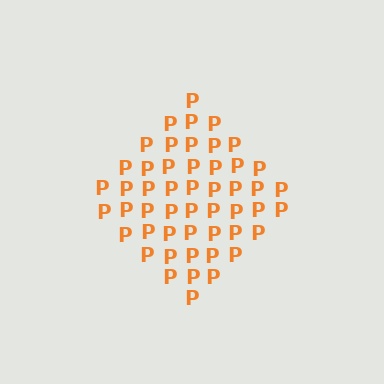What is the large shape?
The large shape is a diamond.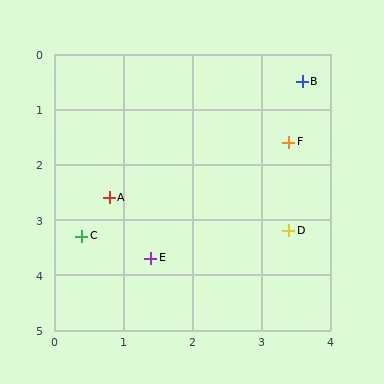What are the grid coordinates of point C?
Point C is at approximately (0.4, 3.3).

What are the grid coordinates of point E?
Point E is at approximately (1.4, 3.7).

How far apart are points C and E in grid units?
Points C and E are about 1.1 grid units apart.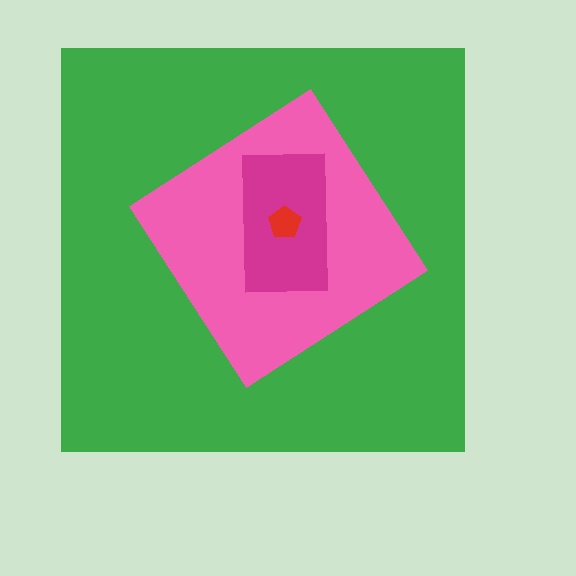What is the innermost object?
The red pentagon.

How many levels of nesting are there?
4.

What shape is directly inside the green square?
The pink diamond.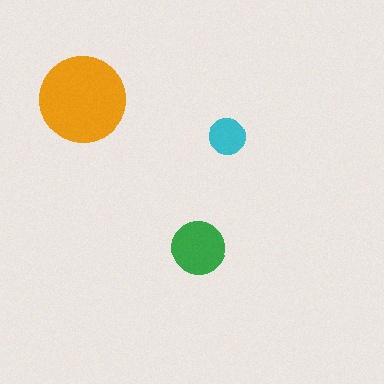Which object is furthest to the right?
The cyan circle is rightmost.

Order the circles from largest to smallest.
the orange one, the green one, the cyan one.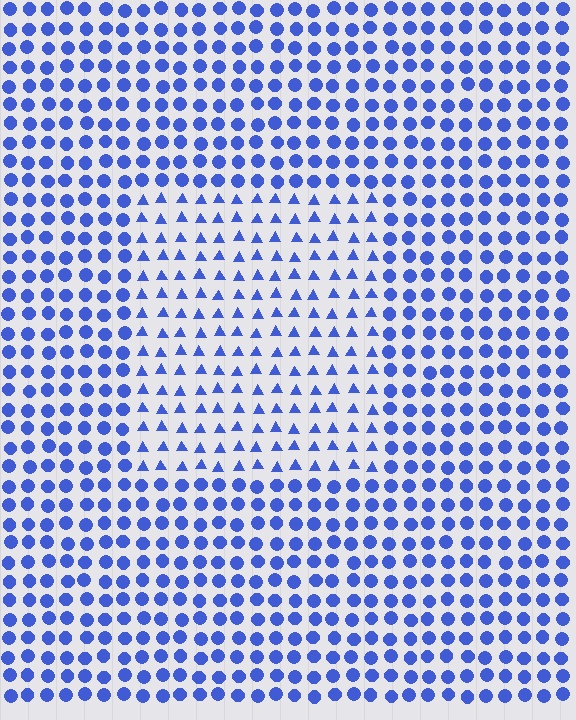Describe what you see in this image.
The image is filled with small blue elements arranged in a uniform grid. A rectangle-shaped region contains triangles, while the surrounding area contains circles. The boundary is defined purely by the change in element shape.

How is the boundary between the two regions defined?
The boundary is defined by a change in element shape: triangles inside vs. circles outside. All elements share the same color and spacing.